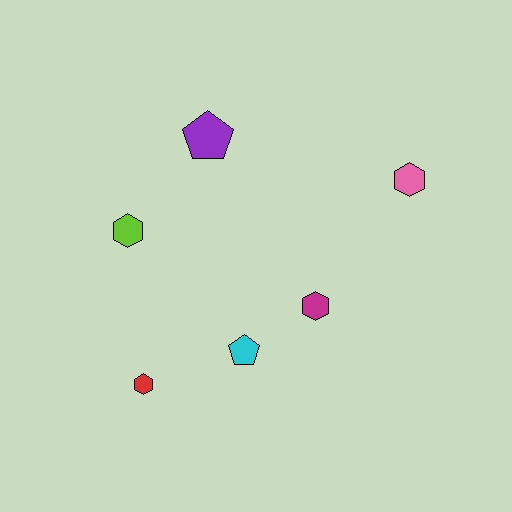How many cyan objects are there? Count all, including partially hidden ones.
There is 1 cyan object.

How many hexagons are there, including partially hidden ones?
There are 4 hexagons.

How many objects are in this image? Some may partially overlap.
There are 6 objects.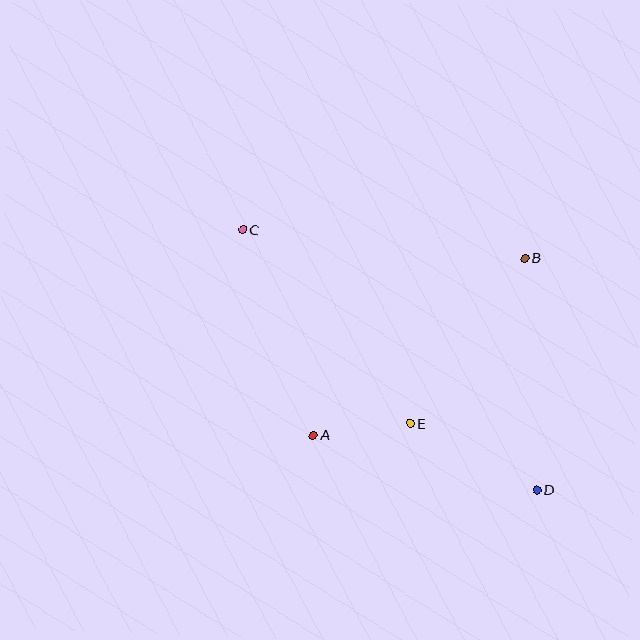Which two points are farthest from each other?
Points C and D are farthest from each other.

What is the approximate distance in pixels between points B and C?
The distance between B and C is approximately 284 pixels.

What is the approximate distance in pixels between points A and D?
The distance between A and D is approximately 230 pixels.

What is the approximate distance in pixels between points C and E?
The distance between C and E is approximately 256 pixels.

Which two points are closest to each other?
Points A and E are closest to each other.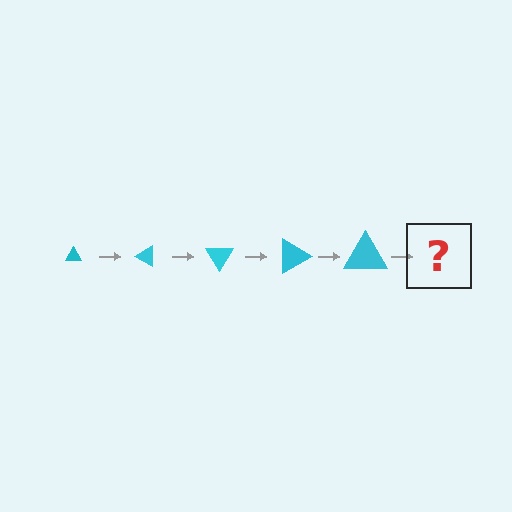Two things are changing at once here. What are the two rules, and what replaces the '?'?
The two rules are that the triangle grows larger each step and it rotates 30 degrees each step. The '?' should be a triangle, larger than the previous one and rotated 150 degrees from the start.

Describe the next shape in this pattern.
It should be a triangle, larger than the previous one and rotated 150 degrees from the start.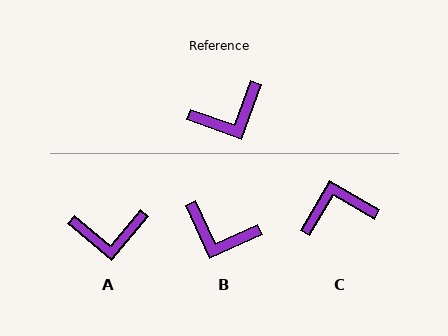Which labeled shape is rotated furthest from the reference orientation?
C, about 169 degrees away.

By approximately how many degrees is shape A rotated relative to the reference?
Approximately 20 degrees clockwise.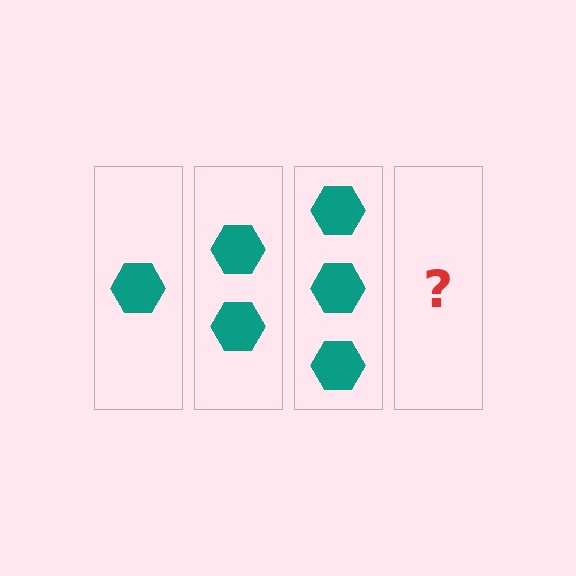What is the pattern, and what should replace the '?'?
The pattern is that each step adds one more hexagon. The '?' should be 4 hexagons.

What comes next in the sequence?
The next element should be 4 hexagons.